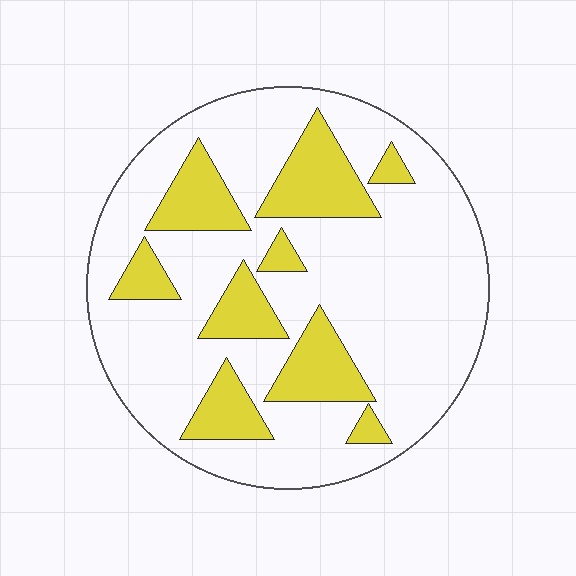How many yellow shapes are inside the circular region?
9.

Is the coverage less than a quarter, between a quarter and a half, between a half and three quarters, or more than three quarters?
Less than a quarter.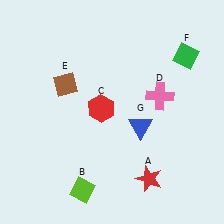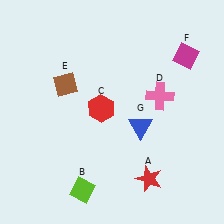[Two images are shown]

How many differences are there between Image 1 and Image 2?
There is 1 difference between the two images.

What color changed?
The diamond (F) changed from green in Image 1 to magenta in Image 2.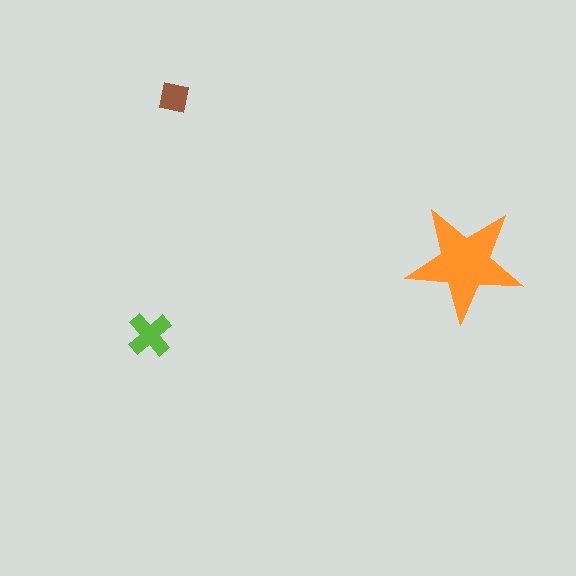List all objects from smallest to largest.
The brown square, the lime cross, the orange star.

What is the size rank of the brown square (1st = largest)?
3rd.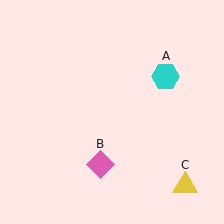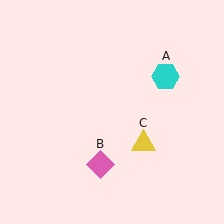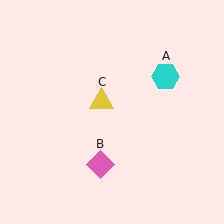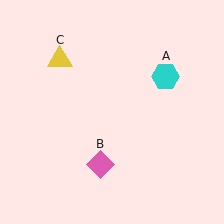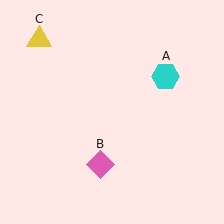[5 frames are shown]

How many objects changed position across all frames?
1 object changed position: yellow triangle (object C).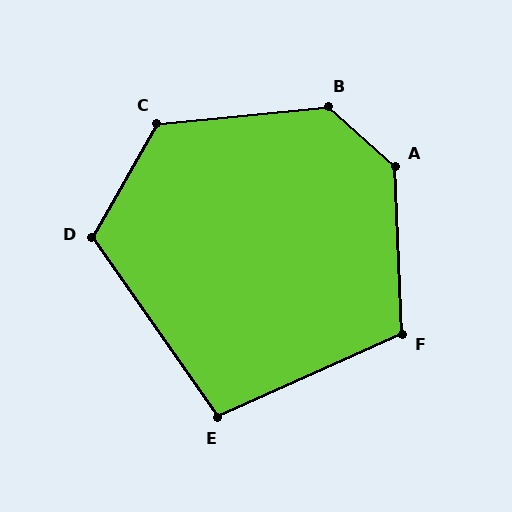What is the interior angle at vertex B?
Approximately 133 degrees (obtuse).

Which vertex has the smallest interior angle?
E, at approximately 101 degrees.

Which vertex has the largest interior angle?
A, at approximately 134 degrees.